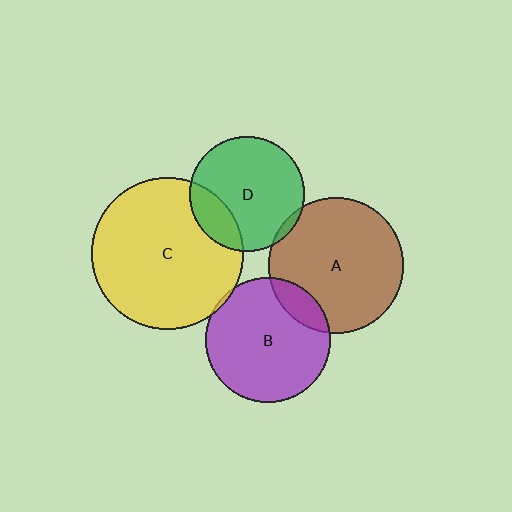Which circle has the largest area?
Circle C (yellow).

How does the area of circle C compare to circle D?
Approximately 1.7 times.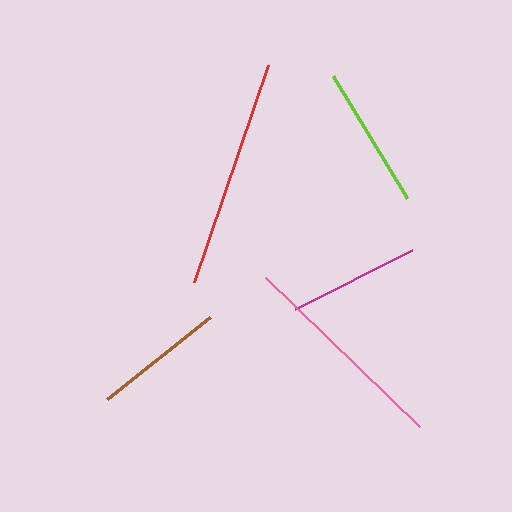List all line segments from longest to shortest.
From longest to shortest: red, pink, lime, brown, magenta.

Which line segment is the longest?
The red line is the longest at approximately 229 pixels.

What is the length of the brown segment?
The brown segment is approximately 132 pixels long.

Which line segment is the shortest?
The magenta line is the shortest at approximately 131 pixels.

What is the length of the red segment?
The red segment is approximately 229 pixels long.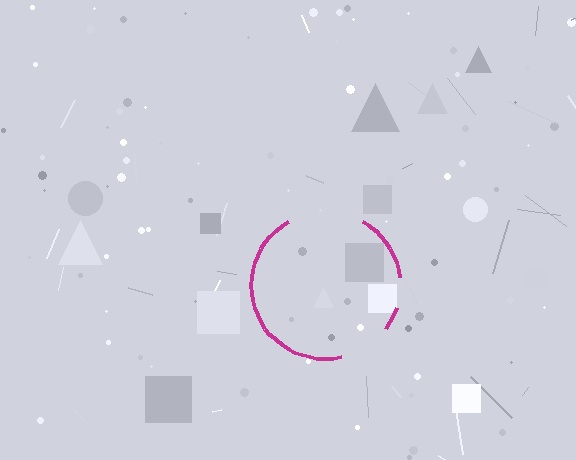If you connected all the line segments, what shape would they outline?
They would outline a circle.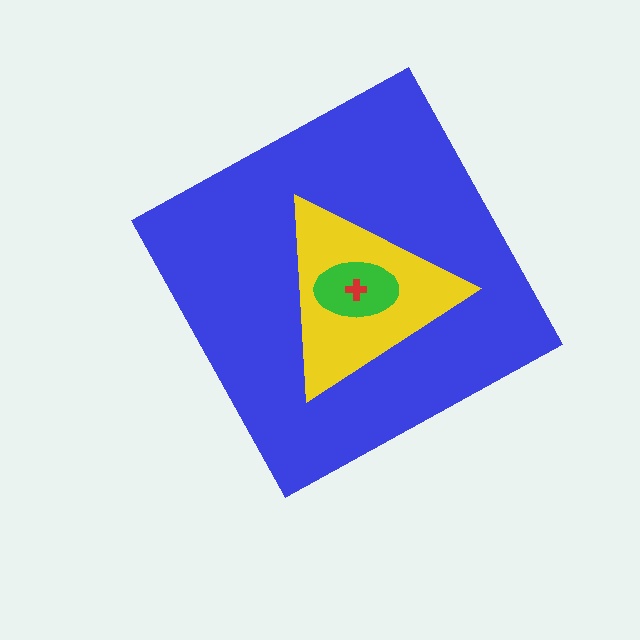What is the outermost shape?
The blue diamond.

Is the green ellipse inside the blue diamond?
Yes.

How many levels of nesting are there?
4.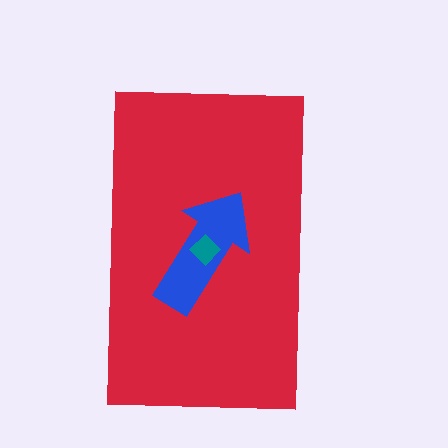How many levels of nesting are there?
3.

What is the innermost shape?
The teal diamond.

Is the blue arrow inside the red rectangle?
Yes.